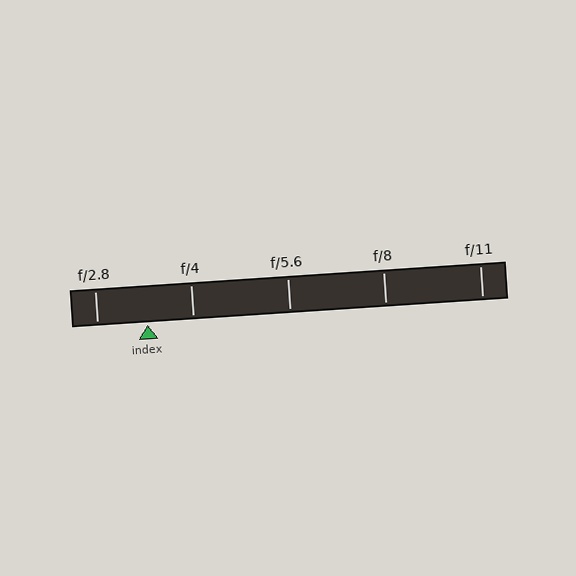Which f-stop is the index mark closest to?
The index mark is closest to f/4.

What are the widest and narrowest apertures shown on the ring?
The widest aperture shown is f/2.8 and the narrowest is f/11.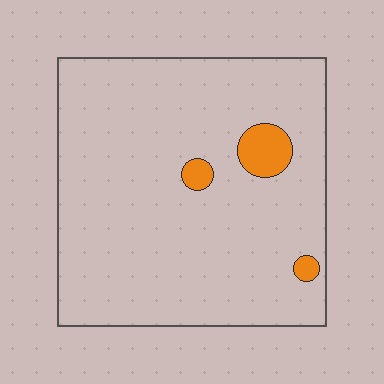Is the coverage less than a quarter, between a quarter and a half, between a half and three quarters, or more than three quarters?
Less than a quarter.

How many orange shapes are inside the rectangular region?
3.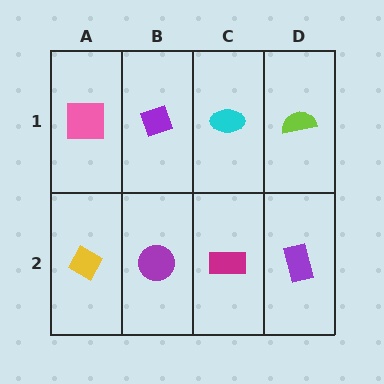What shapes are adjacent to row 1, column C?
A magenta rectangle (row 2, column C), a purple diamond (row 1, column B), a lime semicircle (row 1, column D).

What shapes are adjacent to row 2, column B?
A purple diamond (row 1, column B), a yellow diamond (row 2, column A), a magenta rectangle (row 2, column C).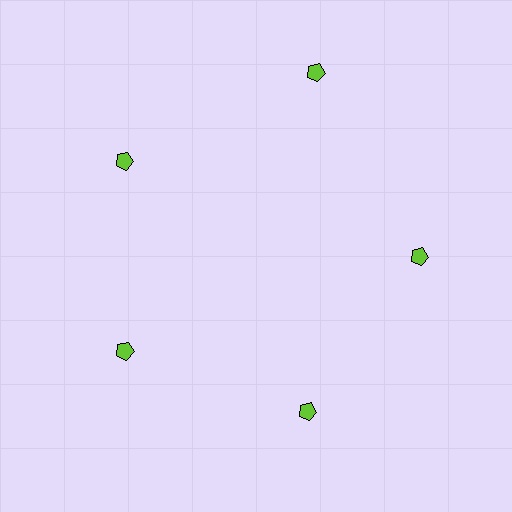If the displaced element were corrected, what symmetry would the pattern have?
It would have 5-fold rotational symmetry — the pattern would map onto itself every 72 degrees.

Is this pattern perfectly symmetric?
No. The 5 lime pentagons are arranged in a ring, but one element near the 1 o'clock position is pushed outward from the center, breaking the 5-fold rotational symmetry.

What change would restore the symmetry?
The symmetry would be restored by moving it inward, back onto the ring so that all 5 pentagons sit at equal angles and equal distance from the center.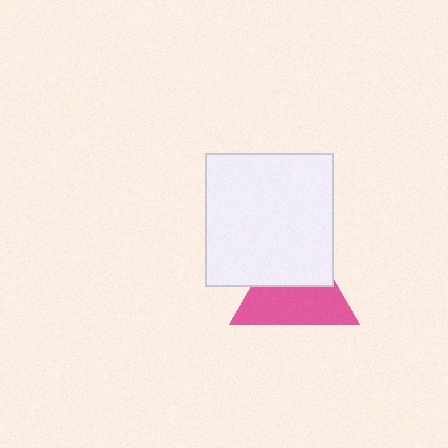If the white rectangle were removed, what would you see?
You would see the complete pink triangle.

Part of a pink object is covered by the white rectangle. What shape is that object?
It is a triangle.